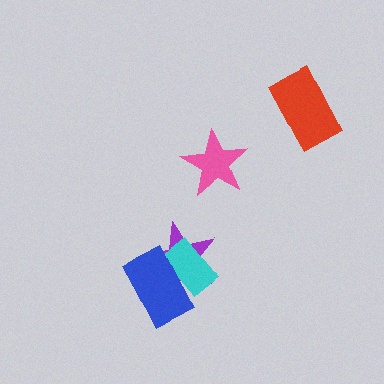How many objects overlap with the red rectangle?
0 objects overlap with the red rectangle.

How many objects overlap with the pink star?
0 objects overlap with the pink star.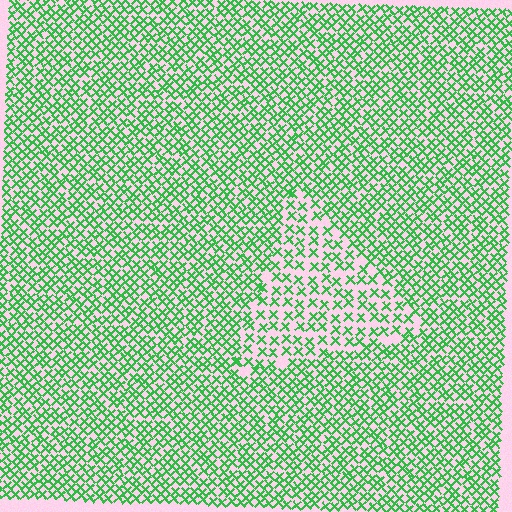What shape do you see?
I see a triangle.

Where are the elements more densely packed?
The elements are more densely packed outside the triangle boundary.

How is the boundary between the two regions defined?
The boundary is defined by a change in element density (approximately 1.7x ratio). All elements are the same color, size, and shape.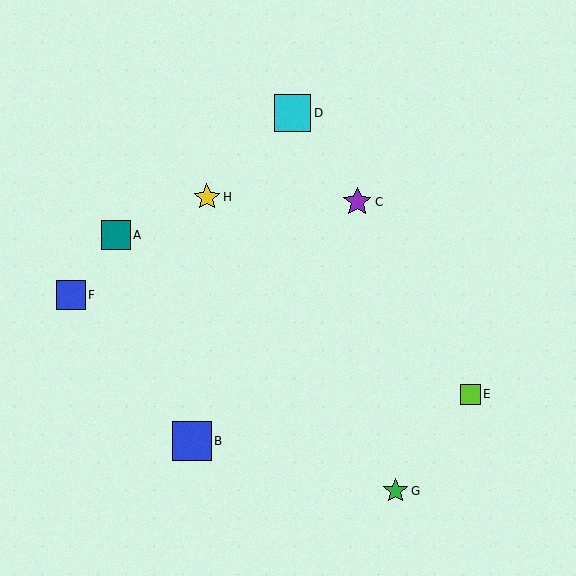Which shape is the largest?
The blue square (labeled B) is the largest.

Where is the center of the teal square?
The center of the teal square is at (116, 235).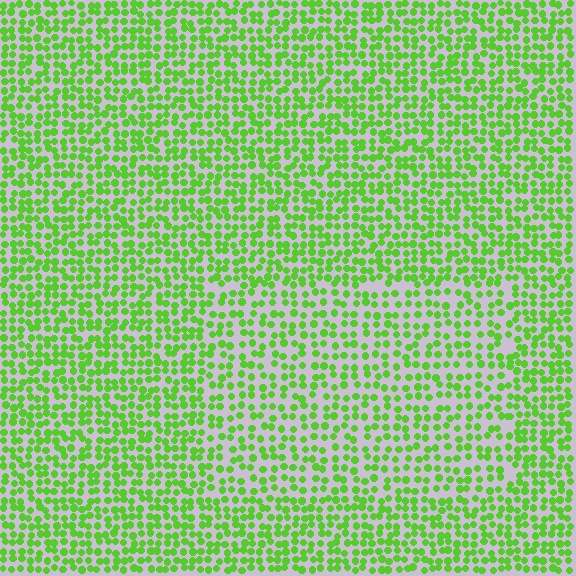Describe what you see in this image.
The image contains small lime elements arranged at two different densities. A rectangle-shaped region is visible where the elements are less densely packed than the surrounding area.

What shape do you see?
I see a rectangle.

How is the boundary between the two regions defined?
The boundary is defined by a change in element density (approximately 1.5x ratio). All elements are the same color, size, and shape.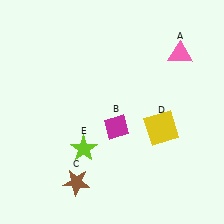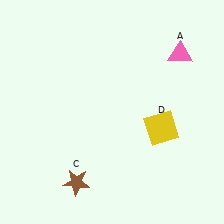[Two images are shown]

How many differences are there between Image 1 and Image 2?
There are 2 differences between the two images.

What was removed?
The magenta diamond (B), the lime star (E) were removed in Image 2.